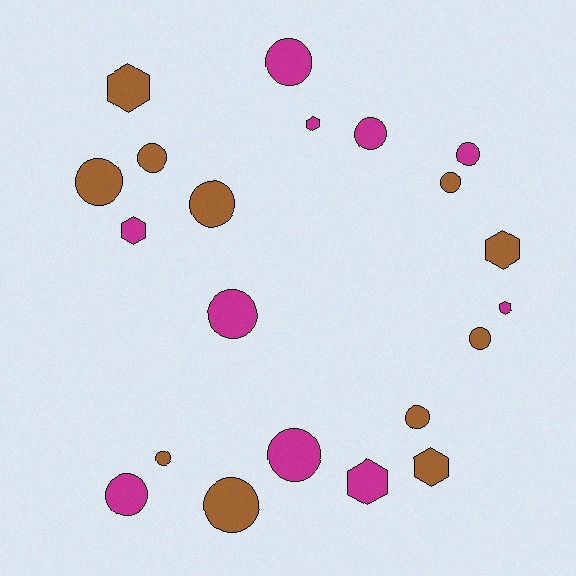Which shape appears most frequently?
Circle, with 14 objects.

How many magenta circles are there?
There are 6 magenta circles.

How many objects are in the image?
There are 21 objects.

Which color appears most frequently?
Brown, with 11 objects.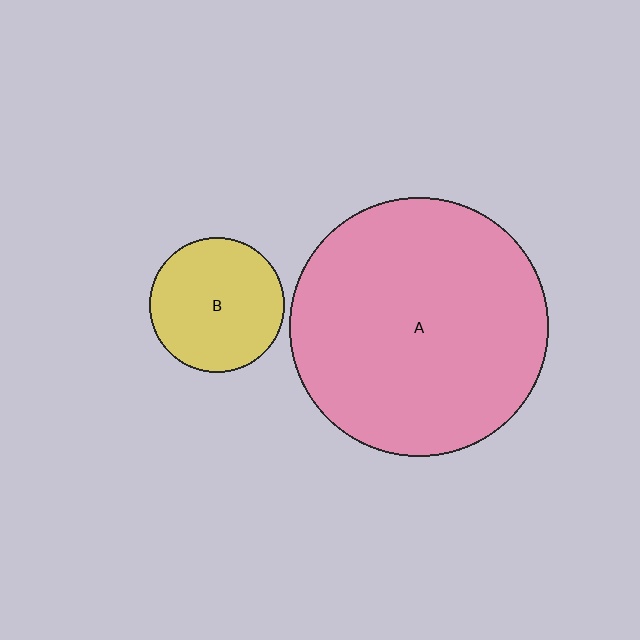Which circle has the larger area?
Circle A (pink).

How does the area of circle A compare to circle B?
Approximately 3.7 times.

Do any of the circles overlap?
No, none of the circles overlap.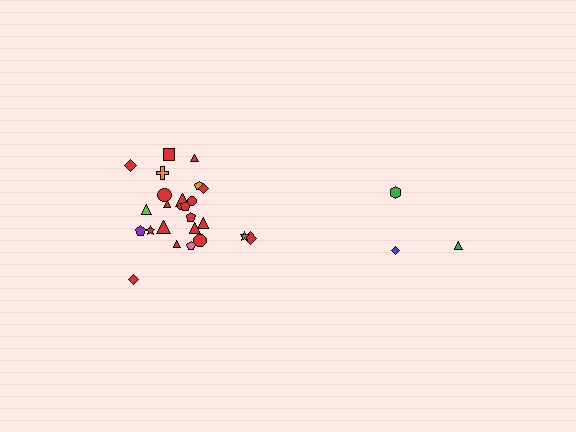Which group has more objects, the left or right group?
The left group.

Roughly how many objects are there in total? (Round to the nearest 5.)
Roughly 30 objects in total.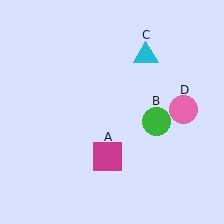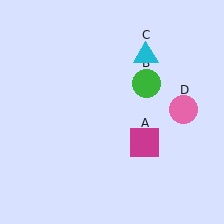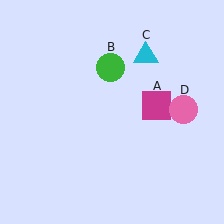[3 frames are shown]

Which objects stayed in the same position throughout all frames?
Cyan triangle (object C) and pink circle (object D) remained stationary.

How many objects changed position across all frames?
2 objects changed position: magenta square (object A), green circle (object B).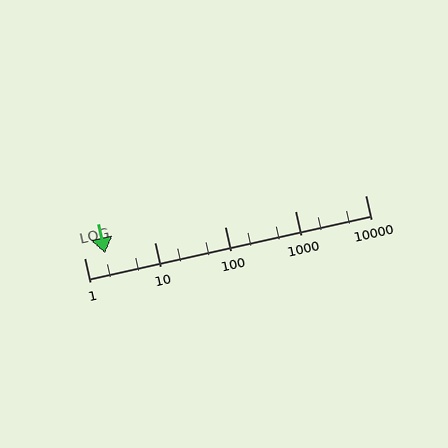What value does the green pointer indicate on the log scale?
The pointer indicates approximately 2.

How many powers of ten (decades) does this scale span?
The scale spans 4 decades, from 1 to 10000.